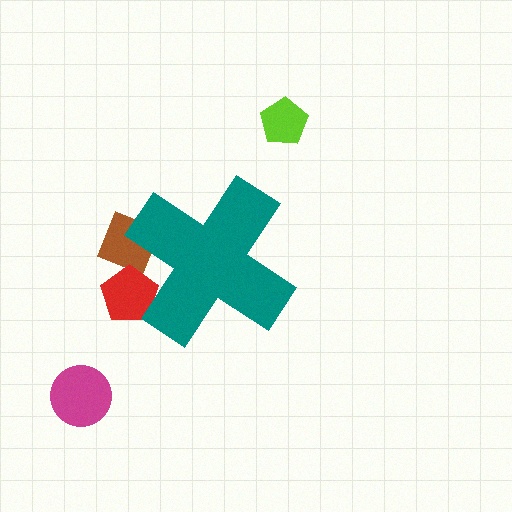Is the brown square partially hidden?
Yes, the brown square is partially hidden behind the teal cross.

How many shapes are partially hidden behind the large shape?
2 shapes are partially hidden.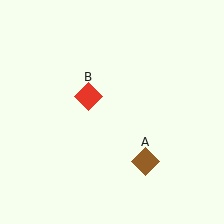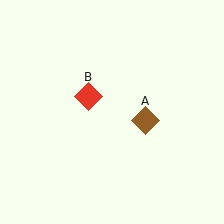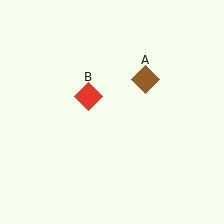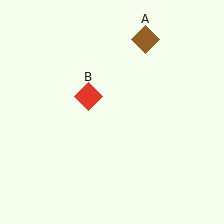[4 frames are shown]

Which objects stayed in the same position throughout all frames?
Red diamond (object B) remained stationary.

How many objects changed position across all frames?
1 object changed position: brown diamond (object A).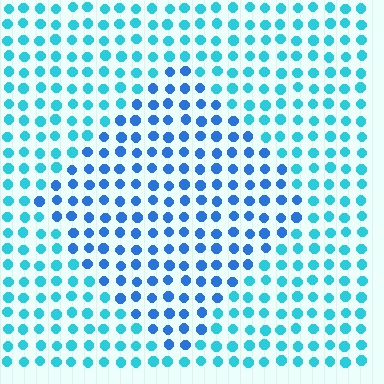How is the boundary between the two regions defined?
The boundary is defined purely by a slight shift in hue (about 30 degrees). Spacing, size, and orientation are identical on both sides.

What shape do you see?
I see a diamond.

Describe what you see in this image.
The image is filled with small cyan elements in a uniform arrangement. A diamond-shaped region is visible where the elements are tinted to a slightly different hue, forming a subtle color boundary.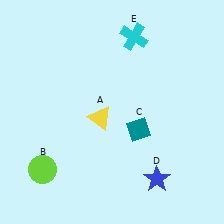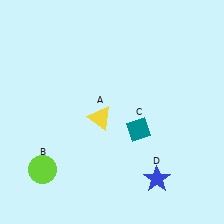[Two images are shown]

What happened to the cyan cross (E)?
The cyan cross (E) was removed in Image 2. It was in the top-right area of Image 1.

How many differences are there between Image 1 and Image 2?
There is 1 difference between the two images.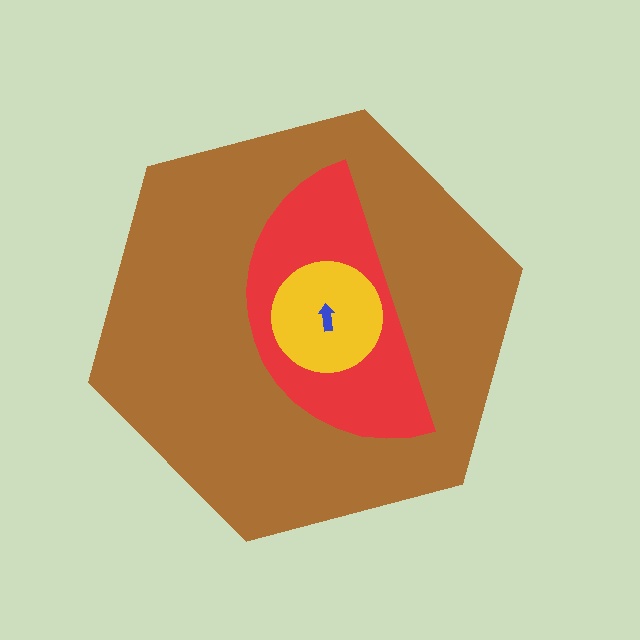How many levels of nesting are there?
4.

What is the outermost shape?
The brown hexagon.